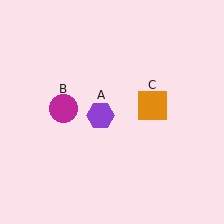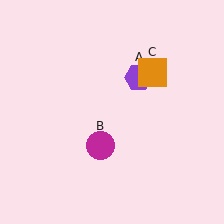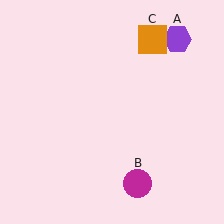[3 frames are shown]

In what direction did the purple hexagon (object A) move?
The purple hexagon (object A) moved up and to the right.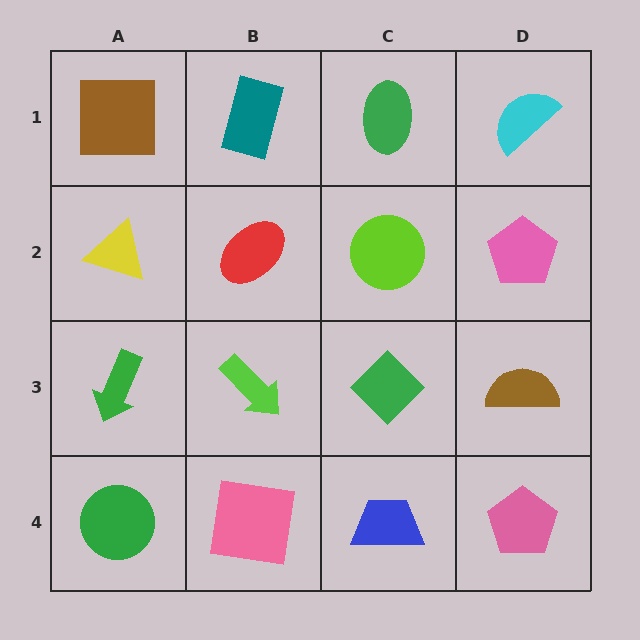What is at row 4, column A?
A green circle.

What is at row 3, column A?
A green arrow.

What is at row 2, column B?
A red ellipse.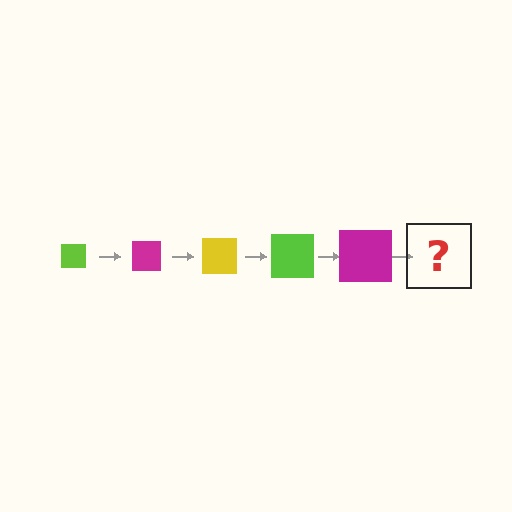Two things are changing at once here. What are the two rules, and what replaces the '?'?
The two rules are that the square grows larger each step and the color cycles through lime, magenta, and yellow. The '?' should be a yellow square, larger than the previous one.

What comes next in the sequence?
The next element should be a yellow square, larger than the previous one.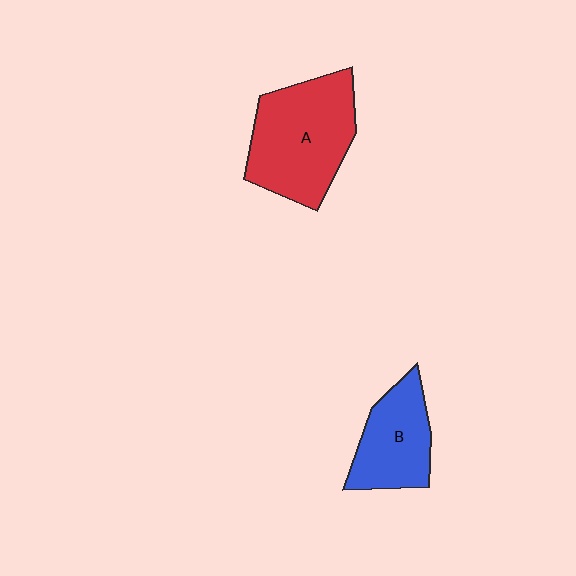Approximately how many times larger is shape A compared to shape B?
Approximately 1.5 times.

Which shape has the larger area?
Shape A (red).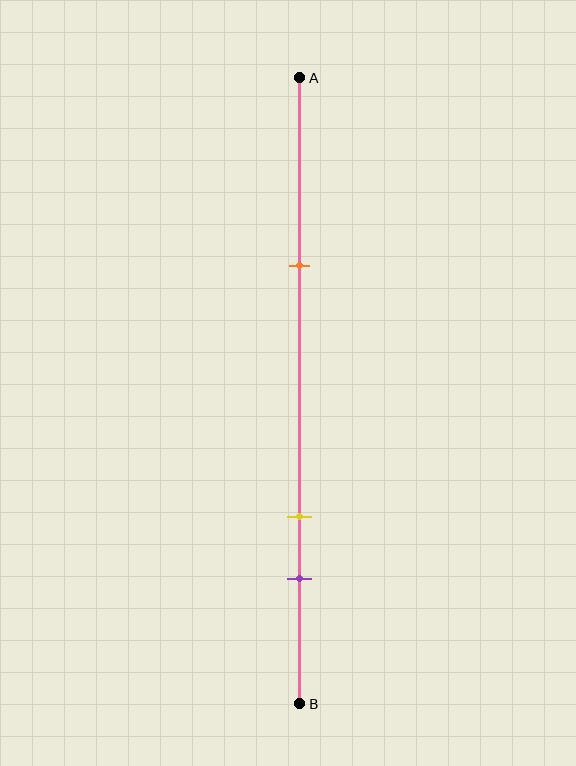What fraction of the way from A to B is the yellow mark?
The yellow mark is approximately 70% (0.7) of the way from A to B.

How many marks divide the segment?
There are 3 marks dividing the segment.